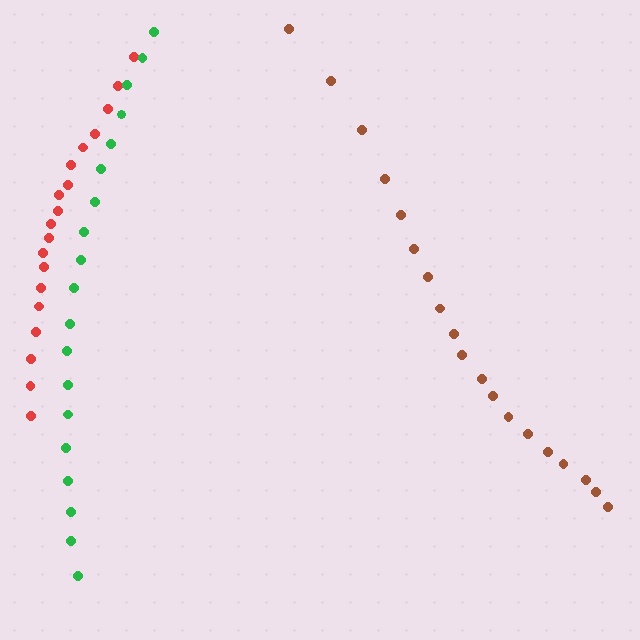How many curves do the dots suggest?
There are 3 distinct paths.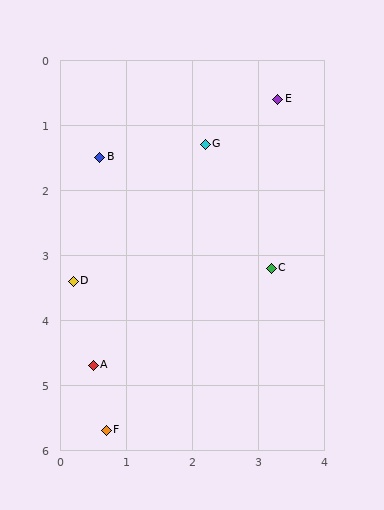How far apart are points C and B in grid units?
Points C and B are about 3.1 grid units apart.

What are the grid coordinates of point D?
Point D is at approximately (0.2, 3.4).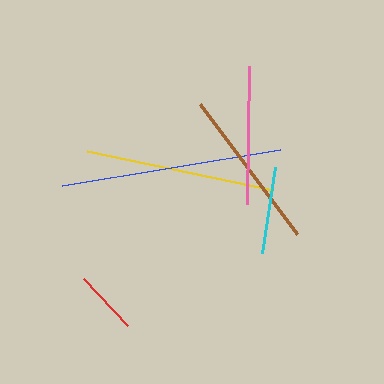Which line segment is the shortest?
The red line is the shortest at approximately 64 pixels.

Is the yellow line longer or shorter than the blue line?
The blue line is longer than the yellow line.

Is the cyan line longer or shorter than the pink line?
The pink line is longer than the cyan line.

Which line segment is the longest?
The blue line is the longest at approximately 221 pixels.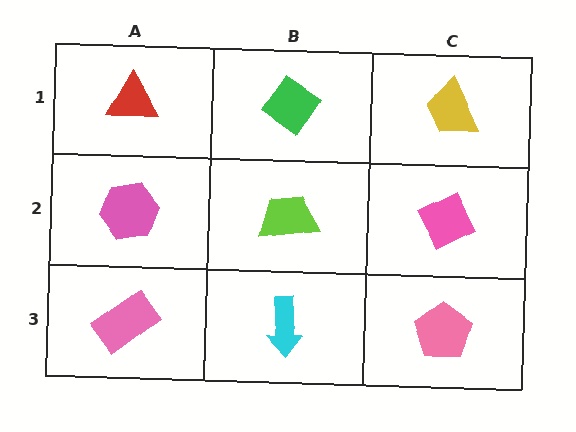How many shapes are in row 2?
3 shapes.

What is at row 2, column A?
A pink hexagon.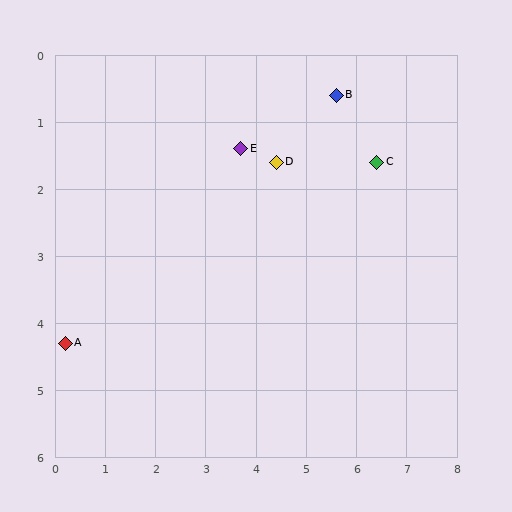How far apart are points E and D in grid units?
Points E and D are about 0.7 grid units apart.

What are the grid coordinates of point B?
Point B is at approximately (5.6, 0.6).